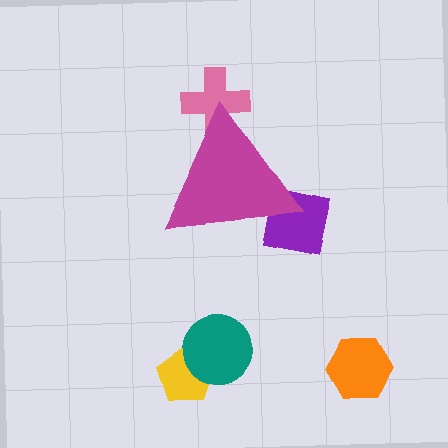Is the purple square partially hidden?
Yes, the purple square is partially hidden behind the magenta triangle.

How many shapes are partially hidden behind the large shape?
2 shapes are partially hidden.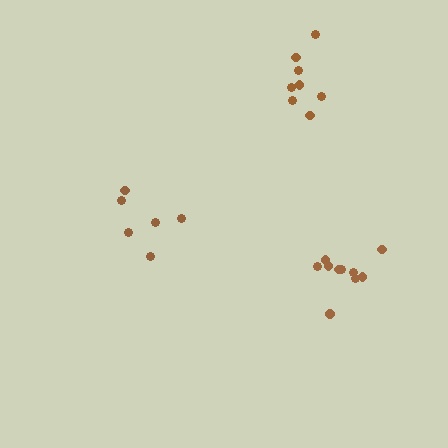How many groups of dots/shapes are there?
There are 3 groups.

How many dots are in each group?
Group 1: 10 dots, Group 2: 8 dots, Group 3: 6 dots (24 total).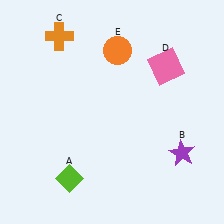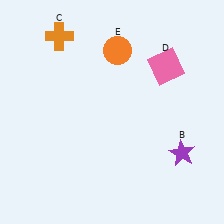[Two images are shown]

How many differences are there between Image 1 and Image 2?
There is 1 difference between the two images.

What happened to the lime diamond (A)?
The lime diamond (A) was removed in Image 2. It was in the bottom-left area of Image 1.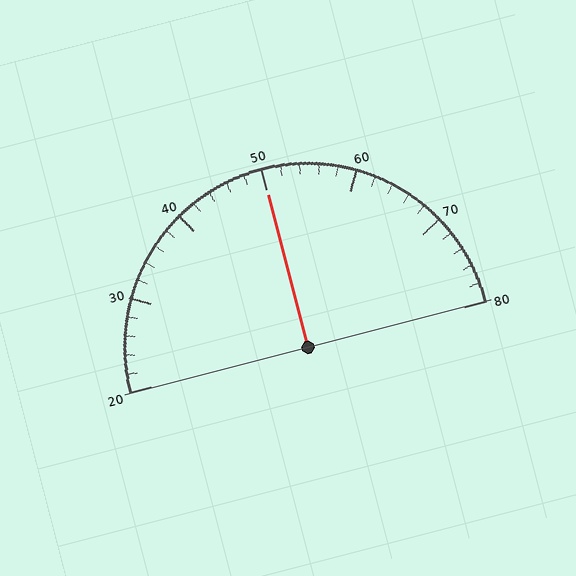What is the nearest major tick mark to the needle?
The nearest major tick mark is 50.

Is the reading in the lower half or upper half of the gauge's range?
The reading is in the upper half of the range (20 to 80).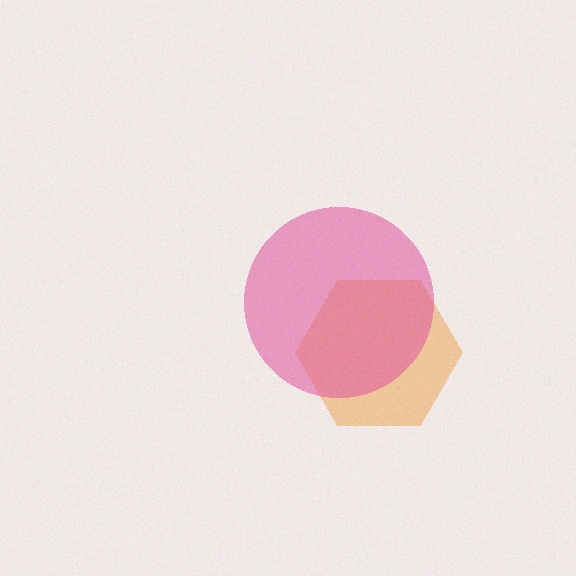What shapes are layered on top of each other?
The layered shapes are: an orange hexagon, a pink circle.